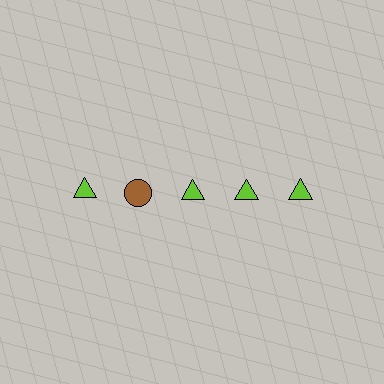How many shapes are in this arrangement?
There are 5 shapes arranged in a grid pattern.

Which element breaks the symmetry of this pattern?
The brown circle in the top row, second from left column breaks the symmetry. All other shapes are lime triangles.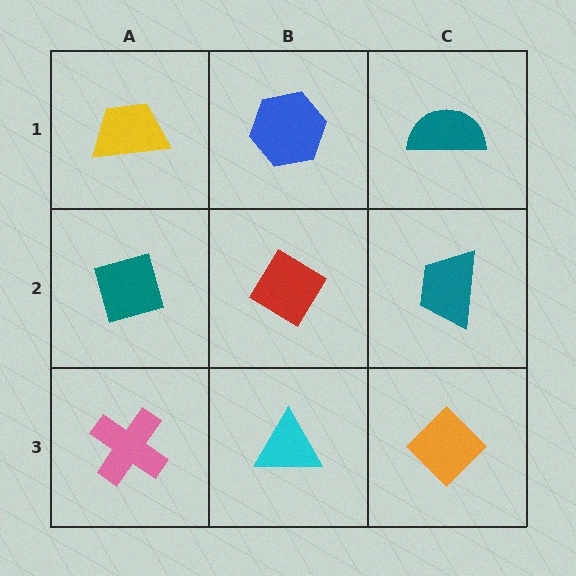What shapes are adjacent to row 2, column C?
A teal semicircle (row 1, column C), an orange diamond (row 3, column C), a red diamond (row 2, column B).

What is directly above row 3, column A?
A teal diamond.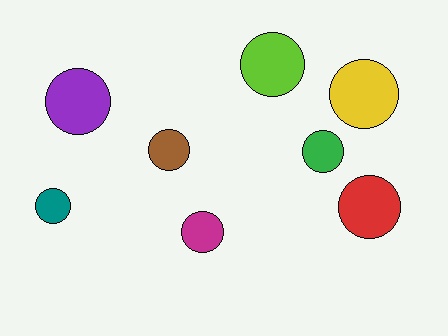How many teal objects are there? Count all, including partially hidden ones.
There is 1 teal object.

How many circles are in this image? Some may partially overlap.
There are 8 circles.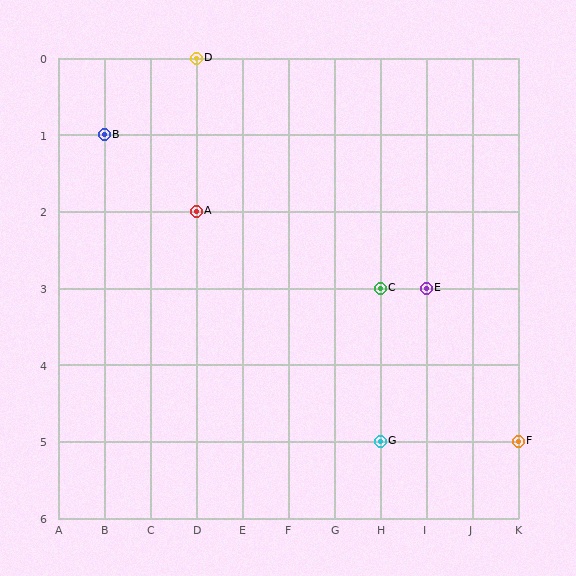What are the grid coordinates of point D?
Point D is at grid coordinates (D, 0).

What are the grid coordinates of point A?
Point A is at grid coordinates (D, 2).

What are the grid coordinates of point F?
Point F is at grid coordinates (K, 5).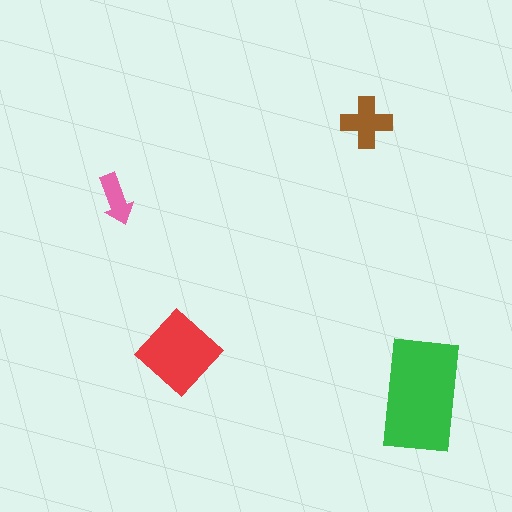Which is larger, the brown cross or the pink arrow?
The brown cross.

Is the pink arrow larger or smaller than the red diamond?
Smaller.